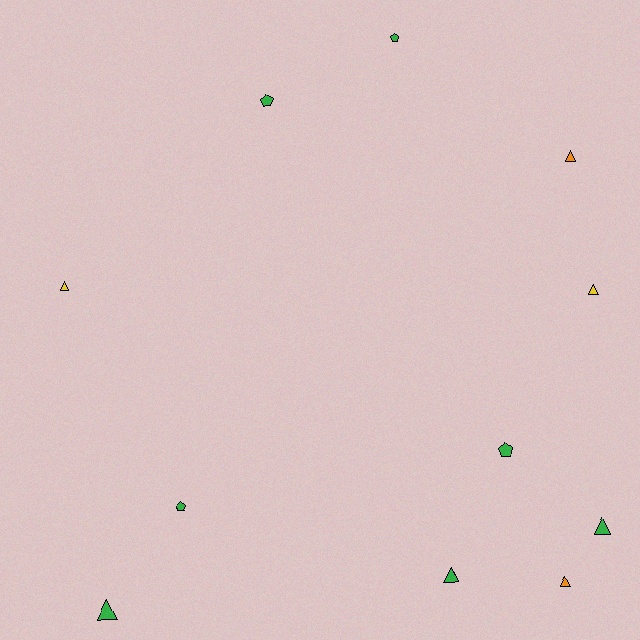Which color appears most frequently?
Green, with 7 objects.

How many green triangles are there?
There are 3 green triangles.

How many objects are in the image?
There are 11 objects.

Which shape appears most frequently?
Triangle, with 7 objects.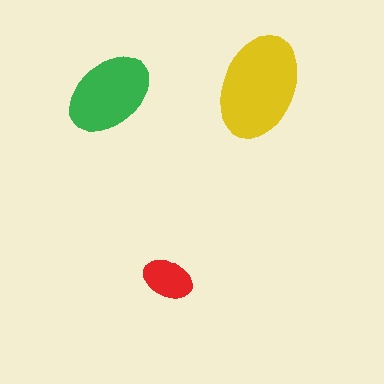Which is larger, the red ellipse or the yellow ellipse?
The yellow one.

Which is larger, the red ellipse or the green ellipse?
The green one.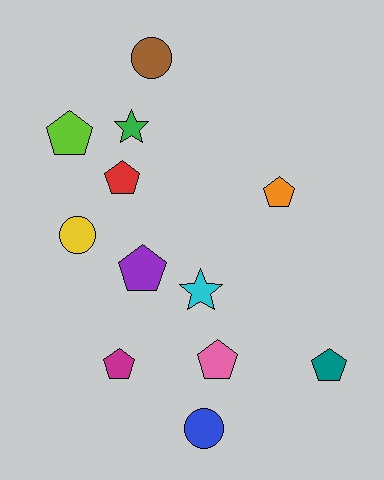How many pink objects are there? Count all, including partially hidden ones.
There is 1 pink object.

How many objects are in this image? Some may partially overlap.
There are 12 objects.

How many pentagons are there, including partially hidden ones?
There are 7 pentagons.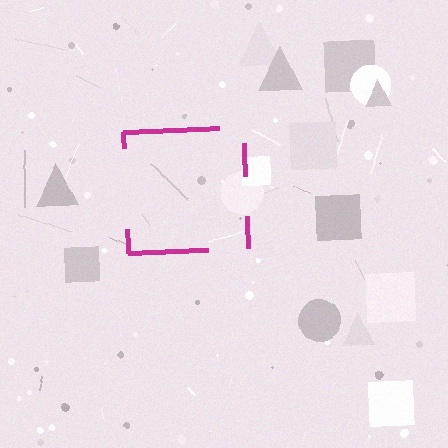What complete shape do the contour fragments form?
The contour fragments form a square.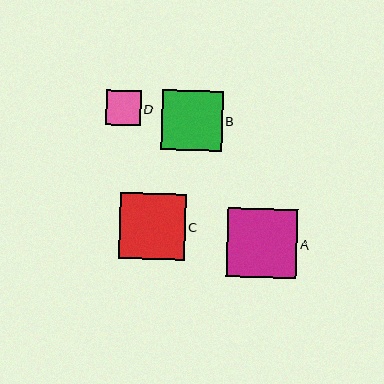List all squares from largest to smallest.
From largest to smallest: A, C, B, D.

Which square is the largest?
Square A is the largest with a size of approximately 70 pixels.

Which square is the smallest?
Square D is the smallest with a size of approximately 34 pixels.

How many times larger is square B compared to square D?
Square B is approximately 1.8 times the size of square D.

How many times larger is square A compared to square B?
Square A is approximately 1.2 times the size of square B.